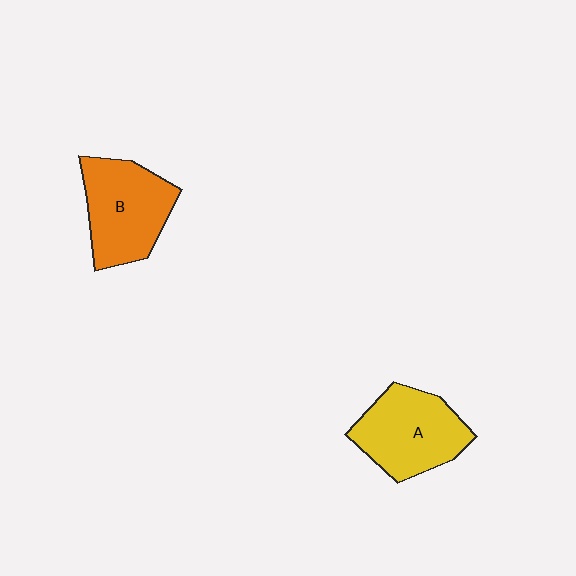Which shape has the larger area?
Shape B (orange).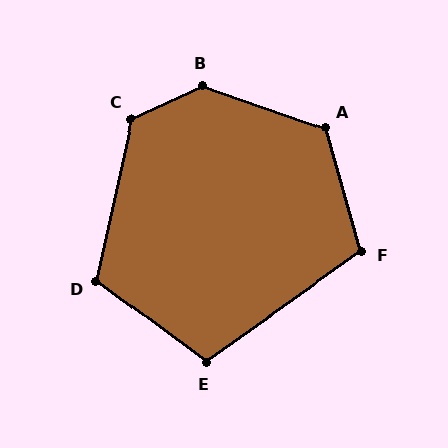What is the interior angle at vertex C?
Approximately 127 degrees (obtuse).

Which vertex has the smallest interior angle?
E, at approximately 108 degrees.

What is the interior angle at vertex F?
Approximately 110 degrees (obtuse).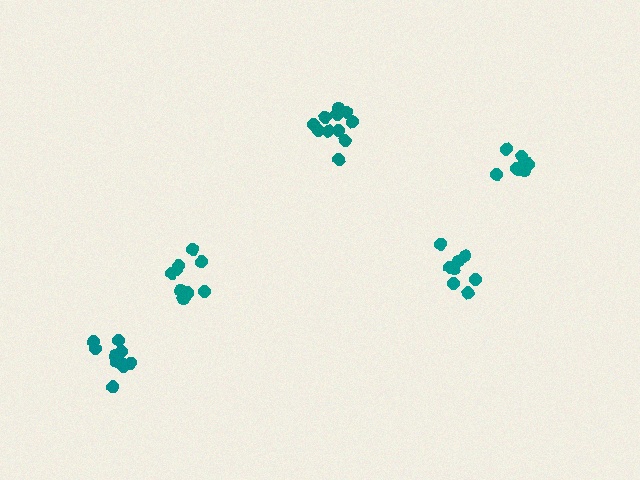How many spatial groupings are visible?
There are 5 spatial groupings.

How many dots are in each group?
Group 1: 10 dots, Group 2: 8 dots, Group 3: 11 dots, Group 4: 10 dots, Group 5: 9 dots (48 total).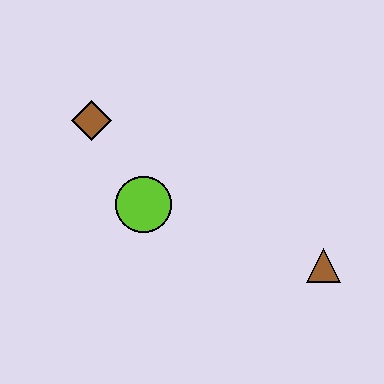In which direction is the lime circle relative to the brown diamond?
The lime circle is below the brown diamond.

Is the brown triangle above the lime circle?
No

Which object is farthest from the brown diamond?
The brown triangle is farthest from the brown diamond.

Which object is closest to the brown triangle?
The lime circle is closest to the brown triangle.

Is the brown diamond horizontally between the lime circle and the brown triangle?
No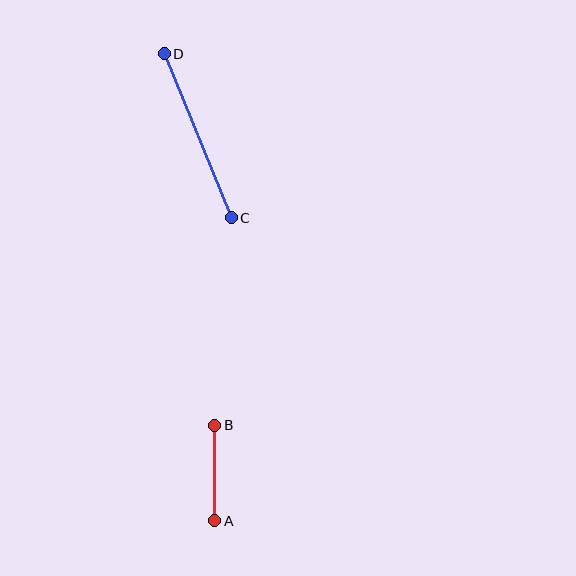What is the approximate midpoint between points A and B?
The midpoint is at approximately (215, 473) pixels.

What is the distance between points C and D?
The distance is approximately 178 pixels.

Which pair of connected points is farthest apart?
Points C and D are farthest apart.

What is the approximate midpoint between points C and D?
The midpoint is at approximately (198, 136) pixels.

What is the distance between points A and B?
The distance is approximately 95 pixels.